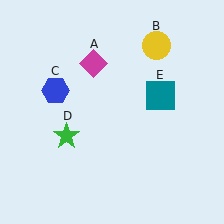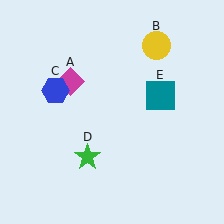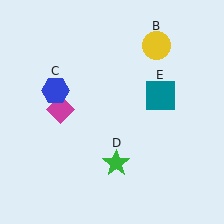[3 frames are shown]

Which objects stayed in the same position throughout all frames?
Yellow circle (object B) and blue hexagon (object C) and teal square (object E) remained stationary.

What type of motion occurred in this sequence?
The magenta diamond (object A), green star (object D) rotated counterclockwise around the center of the scene.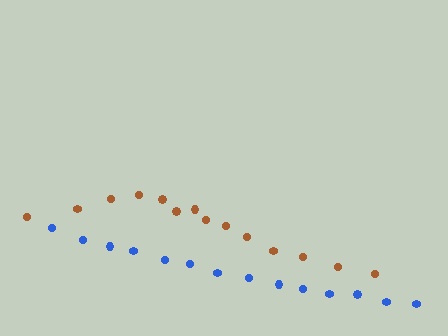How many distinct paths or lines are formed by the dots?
There are 2 distinct paths.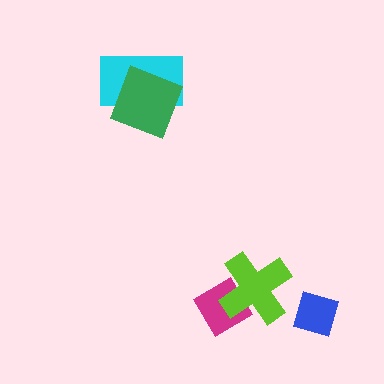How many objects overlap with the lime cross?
1 object overlaps with the lime cross.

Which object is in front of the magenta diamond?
The lime cross is in front of the magenta diamond.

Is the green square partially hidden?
No, no other shape covers it.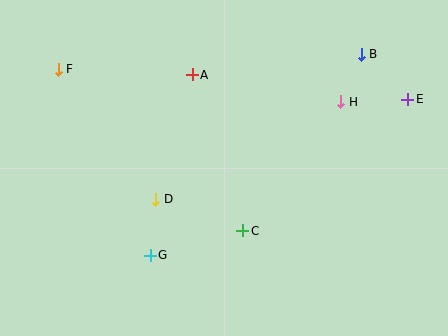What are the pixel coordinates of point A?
Point A is at (192, 75).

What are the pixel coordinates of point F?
Point F is at (58, 69).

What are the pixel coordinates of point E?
Point E is at (408, 99).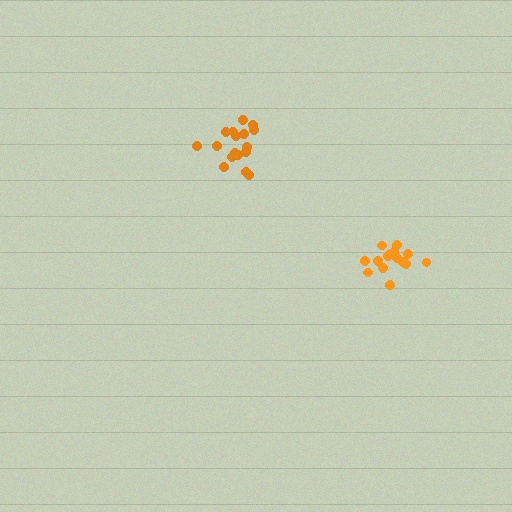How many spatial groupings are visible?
There are 2 spatial groupings.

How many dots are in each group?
Group 1: 17 dots, Group 2: 16 dots (33 total).